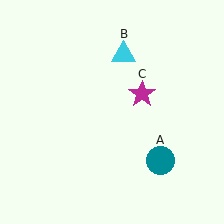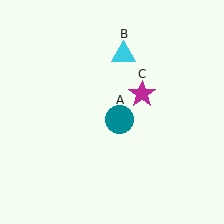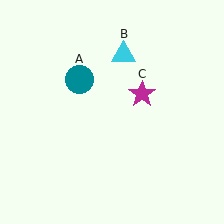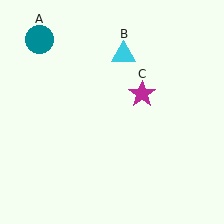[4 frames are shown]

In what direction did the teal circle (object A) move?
The teal circle (object A) moved up and to the left.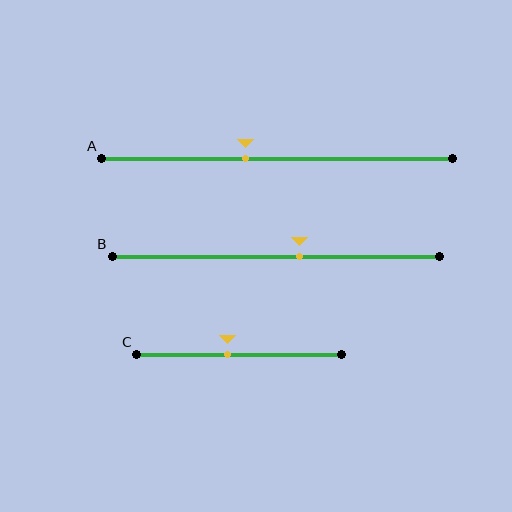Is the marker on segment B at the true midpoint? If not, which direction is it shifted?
No, the marker on segment B is shifted to the right by about 7% of the segment length.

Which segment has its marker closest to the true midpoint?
Segment C has its marker closest to the true midpoint.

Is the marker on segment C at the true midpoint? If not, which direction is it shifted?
No, the marker on segment C is shifted to the left by about 6% of the segment length.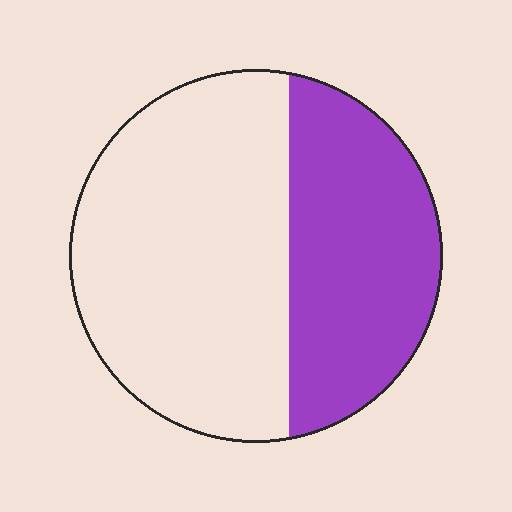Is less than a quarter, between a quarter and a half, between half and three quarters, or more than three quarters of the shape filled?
Between a quarter and a half.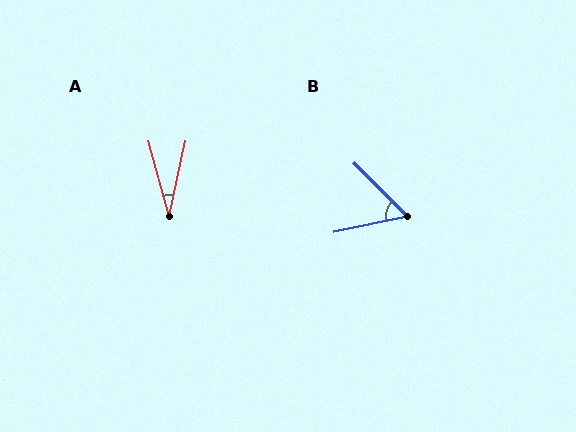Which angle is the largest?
B, at approximately 57 degrees.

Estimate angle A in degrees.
Approximately 27 degrees.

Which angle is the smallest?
A, at approximately 27 degrees.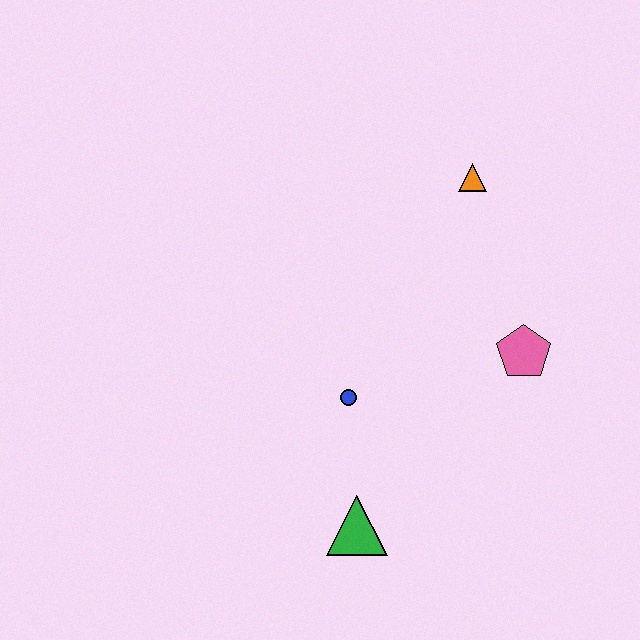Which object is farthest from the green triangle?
The orange triangle is farthest from the green triangle.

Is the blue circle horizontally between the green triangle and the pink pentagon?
No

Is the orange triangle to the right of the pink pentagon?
No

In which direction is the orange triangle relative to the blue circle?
The orange triangle is above the blue circle.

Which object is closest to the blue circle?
The green triangle is closest to the blue circle.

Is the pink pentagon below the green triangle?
No